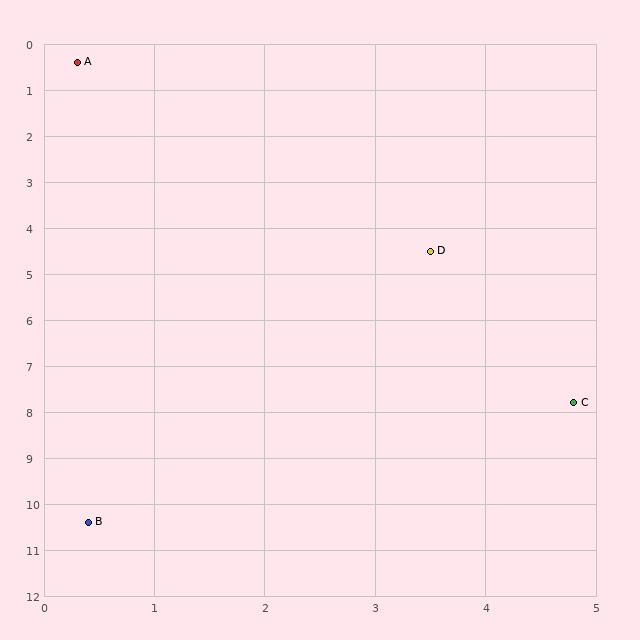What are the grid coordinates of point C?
Point C is at approximately (4.8, 7.8).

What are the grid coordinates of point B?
Point B is at approximately (0.4, 10.4).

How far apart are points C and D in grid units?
Points C and D are about 3.5 grid units apart.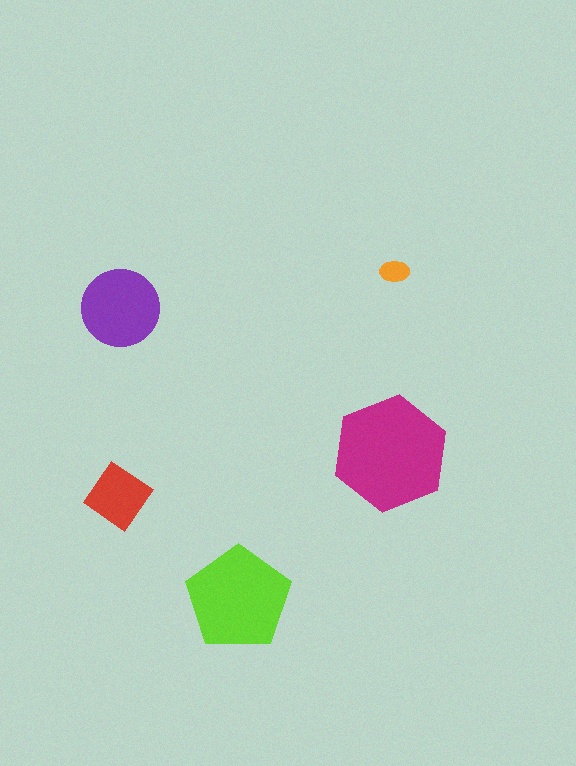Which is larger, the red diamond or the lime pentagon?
The lime pentagon.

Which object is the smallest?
The orange ellipse.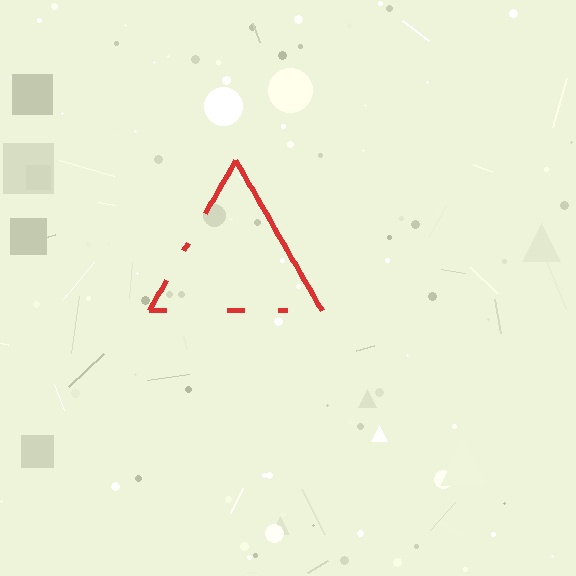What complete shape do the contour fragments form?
The contour fragments form a triangle.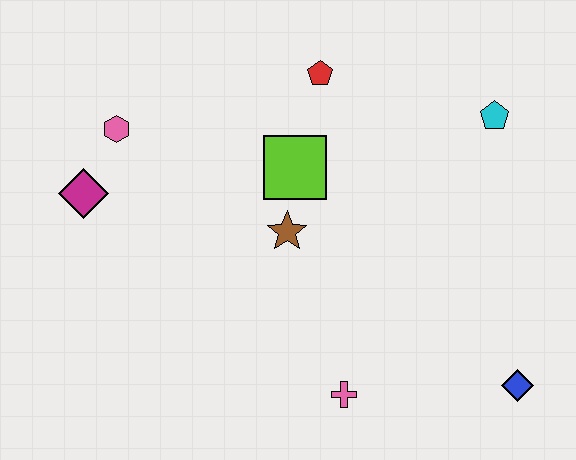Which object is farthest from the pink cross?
The pink hexagon is farthest from the pink cross.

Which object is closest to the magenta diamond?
The pink hexagon is closest to the magenta diamond.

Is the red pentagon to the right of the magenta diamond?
Yes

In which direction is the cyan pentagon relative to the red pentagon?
The cyan pentagon is to the right of the red pentagon.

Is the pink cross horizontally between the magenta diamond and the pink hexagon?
No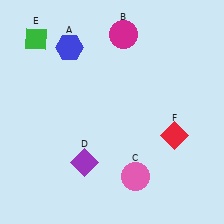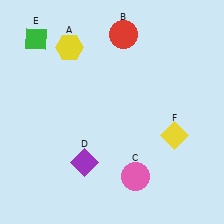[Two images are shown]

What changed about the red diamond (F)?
In Image 1, F is red. In Image 2, it changed to yellow.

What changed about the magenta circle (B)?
In Image 1, B is magenta. In Image 2, it changed to red.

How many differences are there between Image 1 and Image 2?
There are 3 differences between the two images.